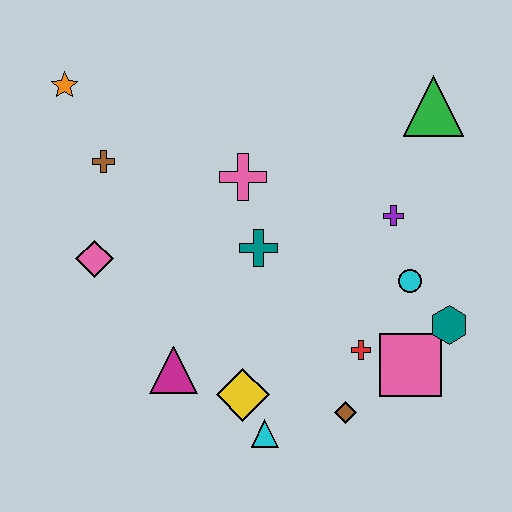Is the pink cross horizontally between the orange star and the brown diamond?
Yes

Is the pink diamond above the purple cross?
No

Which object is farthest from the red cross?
The orange star is farthest from the red cross.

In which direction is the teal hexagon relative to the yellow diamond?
The teal hexagon is to the right of the yellow diamond.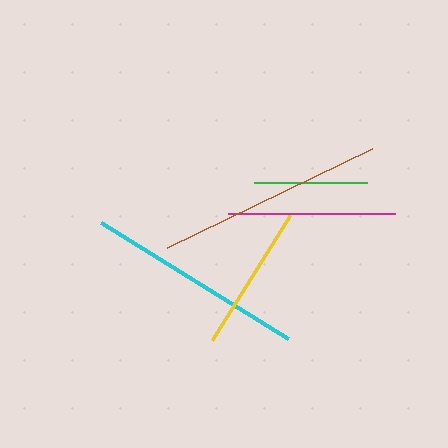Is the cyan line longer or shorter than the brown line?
The brown line is longer than the cyan line.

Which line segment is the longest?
The brown line is the longest at approximately 227 pixels.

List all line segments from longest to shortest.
From longest to shortest: brown, cyan, magenta, yellow, green.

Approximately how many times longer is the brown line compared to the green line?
The brown line is approximately 2.0 times the length of the green line.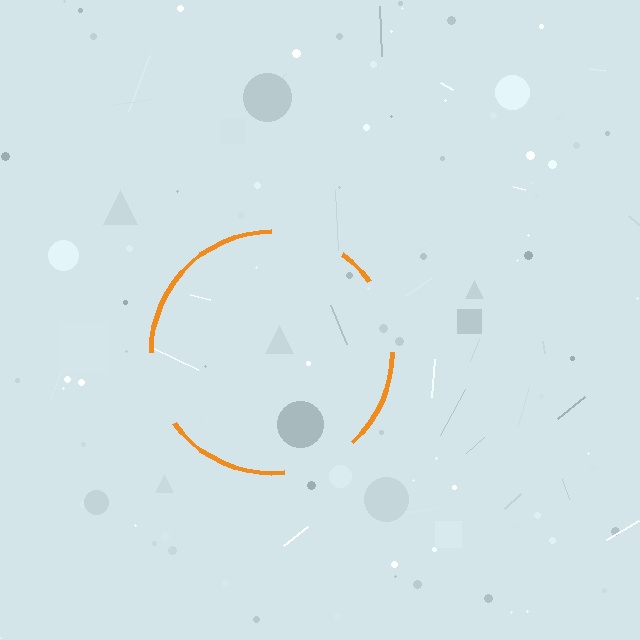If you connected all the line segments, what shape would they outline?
They would outline a circle.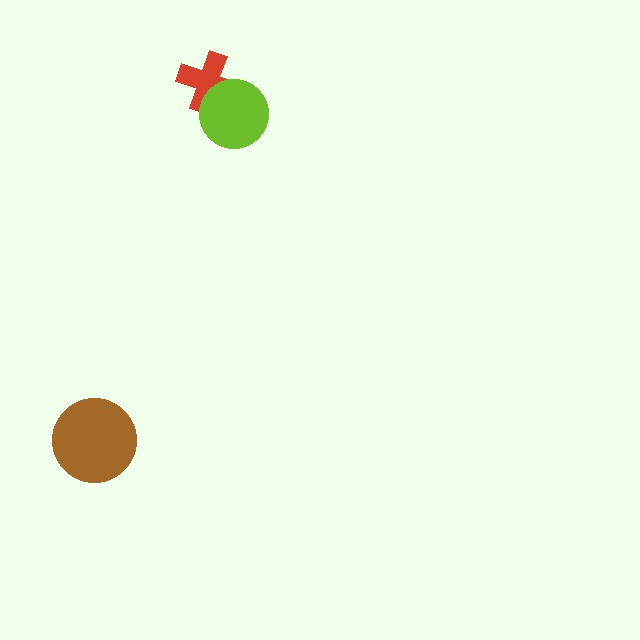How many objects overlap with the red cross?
1 object overlaps with the red cross.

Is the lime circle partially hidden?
No, no other shape covers it.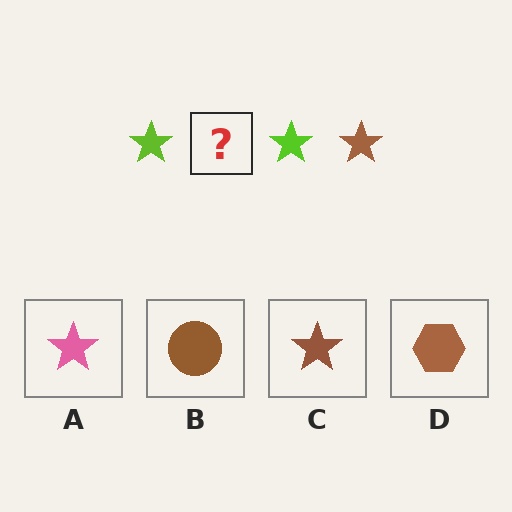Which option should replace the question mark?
Option C.